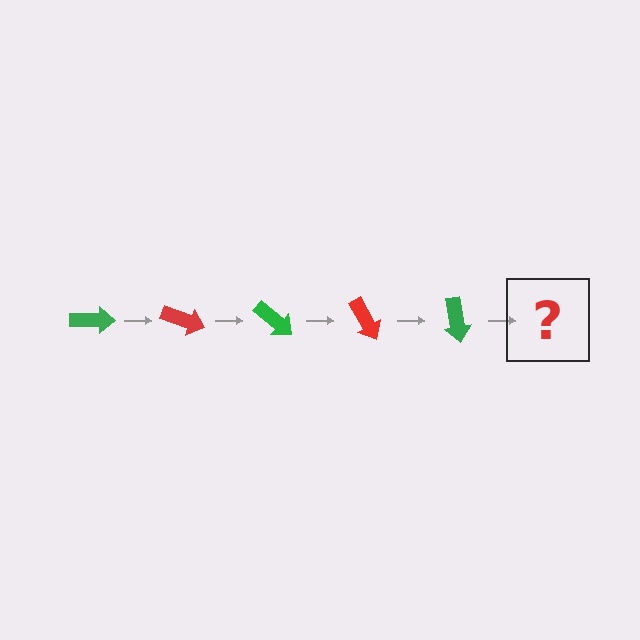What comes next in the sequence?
The next element should be a red arrow, rotated 100 degrees from the start.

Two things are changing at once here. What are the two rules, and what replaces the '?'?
The two rules are that it rotates 20 degrees each step and the color cycles through green and red. The '?' should be a red arrow, rotated 100 degrees from the start.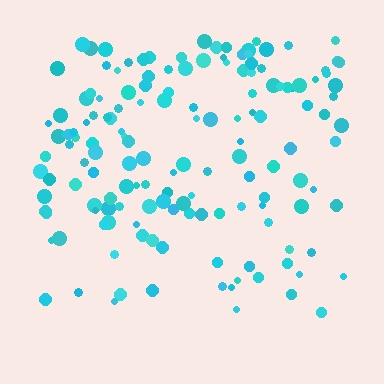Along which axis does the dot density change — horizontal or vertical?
Vertical.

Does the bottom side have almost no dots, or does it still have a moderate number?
Still a moderate number, just noticeably fewer than the top.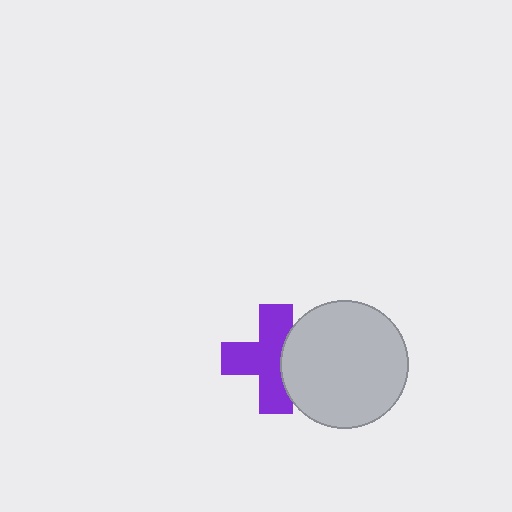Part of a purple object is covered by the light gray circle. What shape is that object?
It is a cross.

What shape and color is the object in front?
The object in front is a light gray circle.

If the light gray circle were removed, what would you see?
You would see the complete purple cross.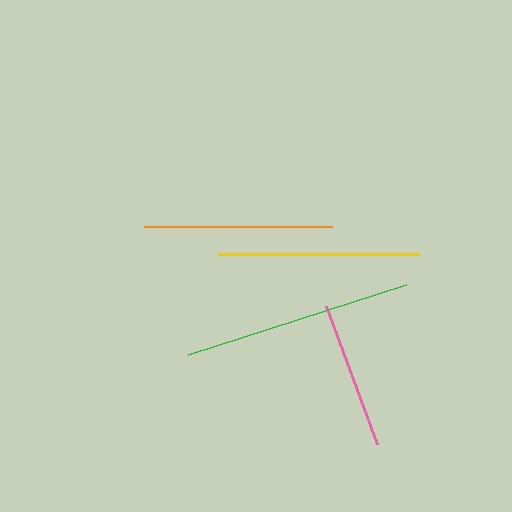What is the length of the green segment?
The green segment is approximately 229 pixels long.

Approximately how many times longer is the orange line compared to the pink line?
The orange line is approximately 1.3 times the length of the pink line.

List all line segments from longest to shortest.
From longest to shortest: green, yellow, orange, pink.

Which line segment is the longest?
The green line is the longest at approximately 229 pixels.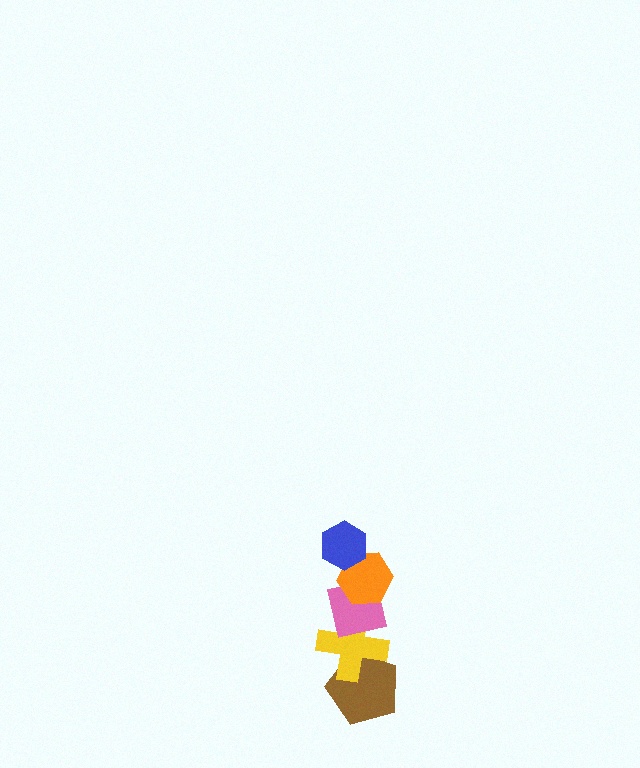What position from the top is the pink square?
The pink square is 3rd from the top.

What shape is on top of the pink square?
The orange hexagon is on top of the pink square.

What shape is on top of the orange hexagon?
The blue hexagon is on top of the orange hexagon.